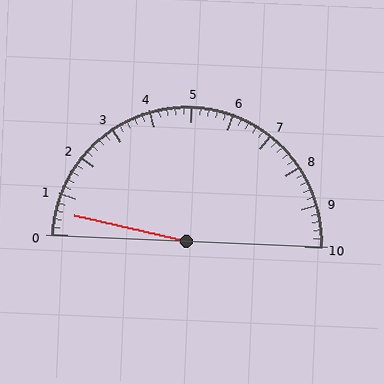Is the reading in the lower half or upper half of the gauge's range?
The reading is in the lower half of the range (0 to 10).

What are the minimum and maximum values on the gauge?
The gauge ranges from 0 to 10.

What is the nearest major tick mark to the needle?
The nearest major tick mark is 1.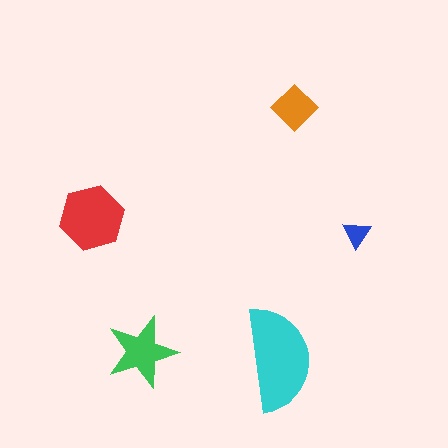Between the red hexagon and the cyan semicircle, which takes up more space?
The cyan semicircle.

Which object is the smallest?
The blue triangle.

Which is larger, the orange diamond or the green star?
The green star.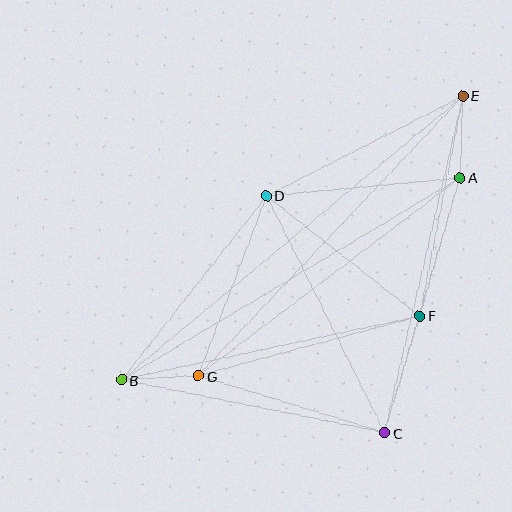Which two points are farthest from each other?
Points B and E are farthest from each other.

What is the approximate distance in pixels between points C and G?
The distance between C and G is approximately 195 pixels.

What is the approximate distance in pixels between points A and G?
The distance between A and G is approximately 328 pixels.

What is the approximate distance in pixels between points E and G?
The distance between E and G is approximately 385 pixels.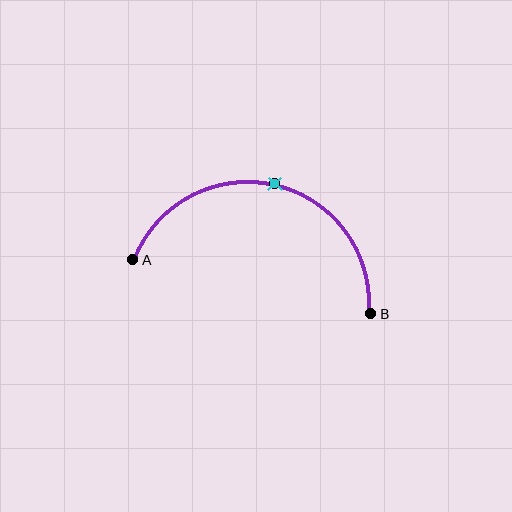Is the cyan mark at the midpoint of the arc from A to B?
Yes. The cyan mark lies on the arc at equal arc-length from both A and B — it is the arc midpoint.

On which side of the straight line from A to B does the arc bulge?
The arc bulges above the straight line connecting A and B.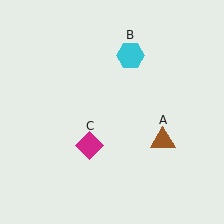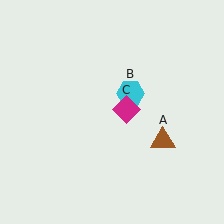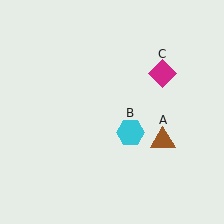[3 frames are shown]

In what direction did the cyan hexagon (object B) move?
The cyan hexagon (object B) moved down.